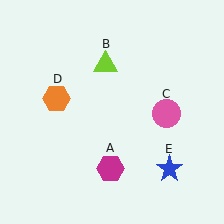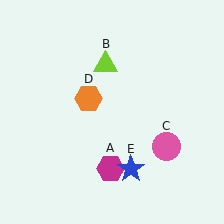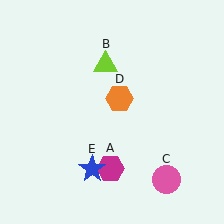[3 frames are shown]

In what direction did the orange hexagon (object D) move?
The orange hexagon (object D) moved right.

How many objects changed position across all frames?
3 objects changed position: pink circle (object C), orange hexagon (object D), blue star (object E).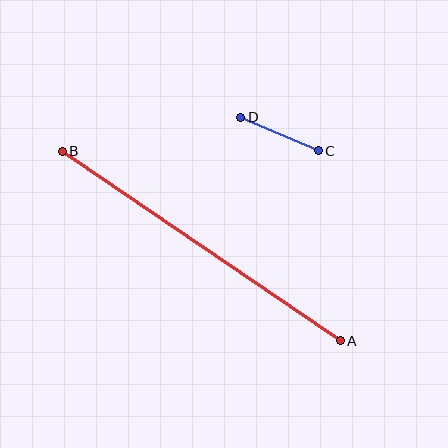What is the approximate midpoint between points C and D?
The midpoint is at approximately (280, 134) pixels.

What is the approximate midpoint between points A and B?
The midpoint is at approximately (201, 246) pixels.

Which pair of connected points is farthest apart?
Points A and B are farthest apart.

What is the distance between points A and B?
The distance is approximately 336 pixels.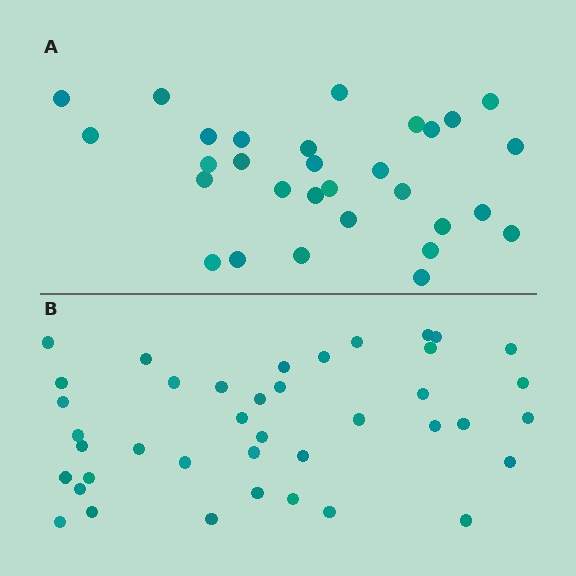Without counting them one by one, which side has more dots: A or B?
Region B (the bottom region) has more dots.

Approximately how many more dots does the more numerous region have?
Region B has roughly 10 or so more dots than region A.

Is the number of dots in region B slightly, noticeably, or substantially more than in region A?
Region B has noticeably more, but not dramatically so. The ratio is roughly 1.3 to 1.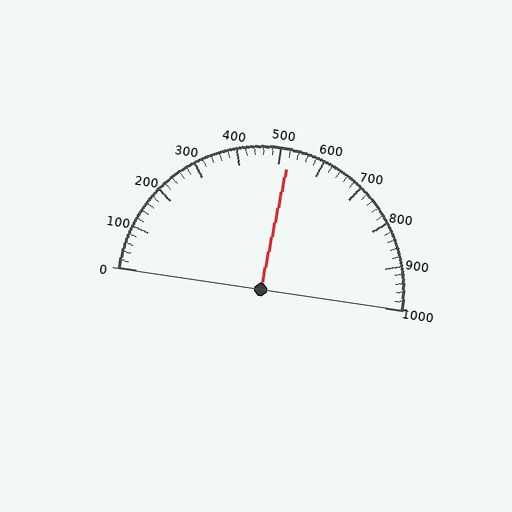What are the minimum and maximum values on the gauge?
The gauge ranges from 0 to 1000.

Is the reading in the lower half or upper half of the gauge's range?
The reading is in the upper half of the range (0 to 1000).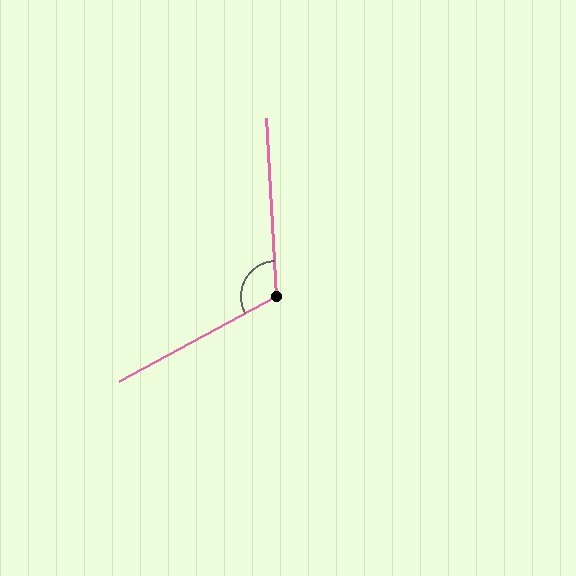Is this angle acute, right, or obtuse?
It is obtuse.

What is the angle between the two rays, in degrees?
Approximately 115 degrees.